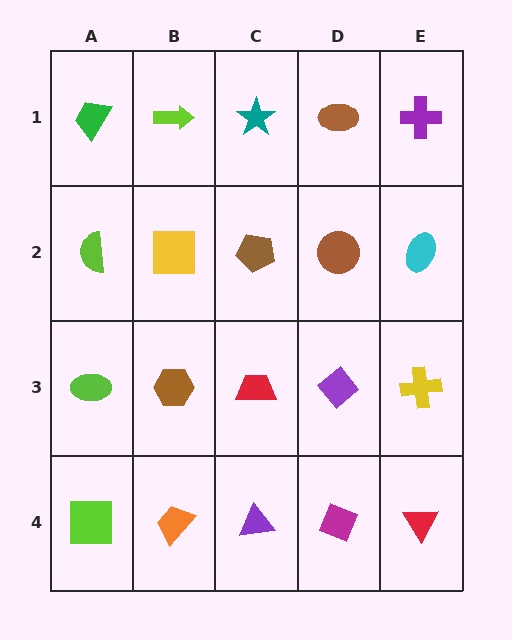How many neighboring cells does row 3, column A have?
3.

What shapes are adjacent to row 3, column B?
A yellow square (row 2, column B), an orange trapezoid (row 4, column B), a lime ellipse (row 3, column A), a red trapezoid (row 3, column C).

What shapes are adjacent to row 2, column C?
A teal star (row 1, column C), a red trapezoid (row 3, column C), a yellow square (row 2, column B), a brown circle (row 2, column D).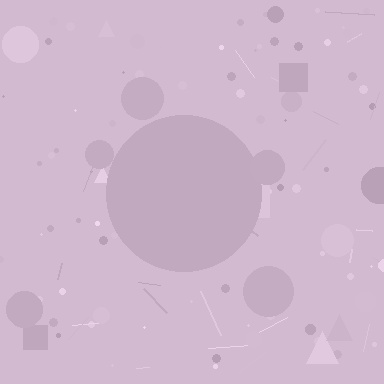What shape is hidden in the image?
A circle is hidden in the image.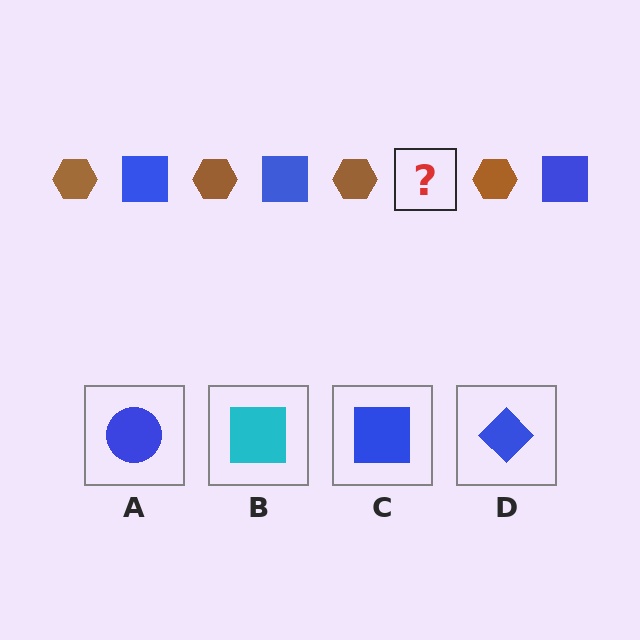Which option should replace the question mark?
Option C.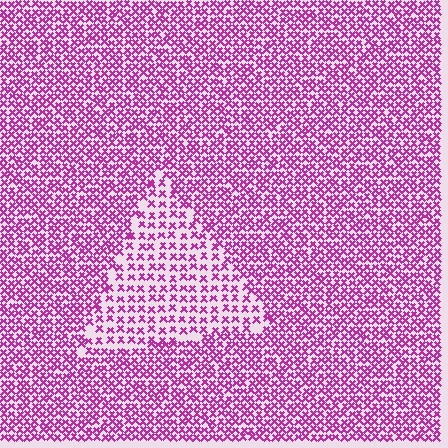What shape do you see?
I see a triangle.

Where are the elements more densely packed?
The elements are more densely packed outside the triangle boundary.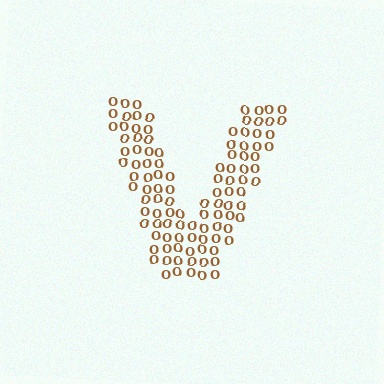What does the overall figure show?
The overall figure shows the letter V.